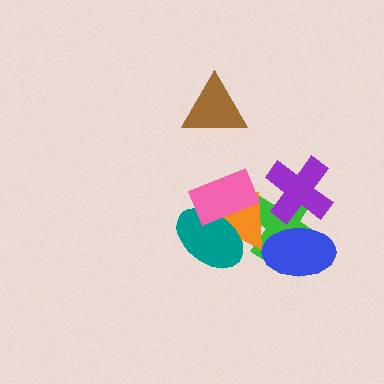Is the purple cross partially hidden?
No, no other shape covers it.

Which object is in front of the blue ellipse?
The purple cross is in front of the blue ellipse.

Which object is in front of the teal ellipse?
The pink rectangle is in front of the teal ellipse.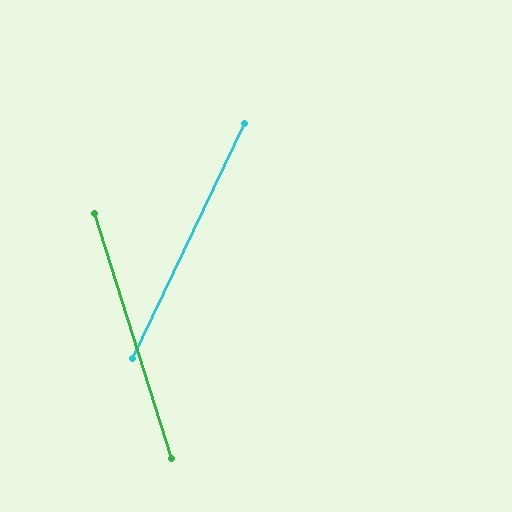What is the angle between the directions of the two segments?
Approximately 43 degrees.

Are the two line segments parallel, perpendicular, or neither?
Neither parallel nor perpendicular — they differ by about 43°.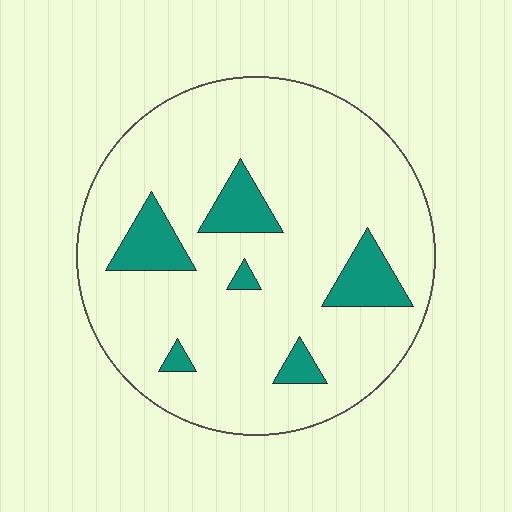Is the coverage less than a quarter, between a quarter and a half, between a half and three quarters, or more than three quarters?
Less than a quarter.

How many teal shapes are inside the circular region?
6.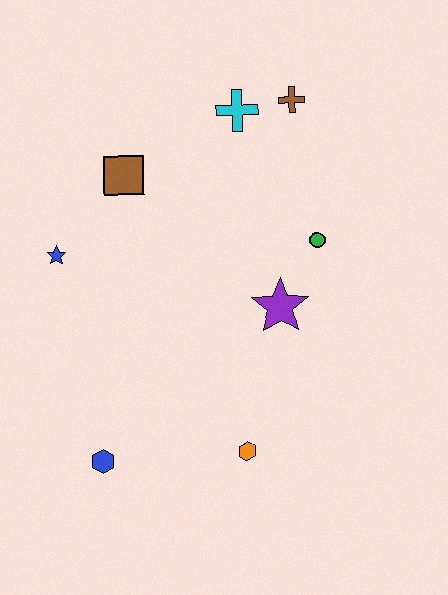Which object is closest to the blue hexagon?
The orange hexagon is closest to the blue hexagon.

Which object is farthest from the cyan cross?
The blue hexagon is farthest from the cyan cross.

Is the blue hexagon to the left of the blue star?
No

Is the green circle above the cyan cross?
No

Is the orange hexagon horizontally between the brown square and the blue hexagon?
No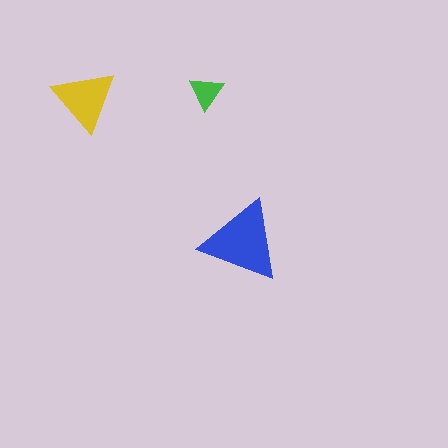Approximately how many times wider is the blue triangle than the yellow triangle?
About 1.5 times wider.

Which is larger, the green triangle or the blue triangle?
The blue one.